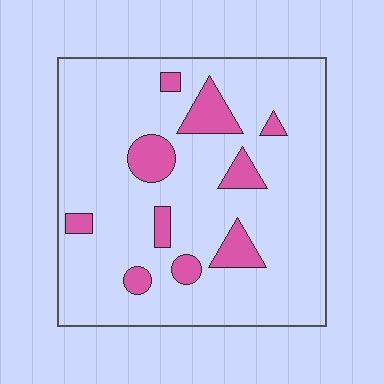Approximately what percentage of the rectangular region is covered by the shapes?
Approximately 15%.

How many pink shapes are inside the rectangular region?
10.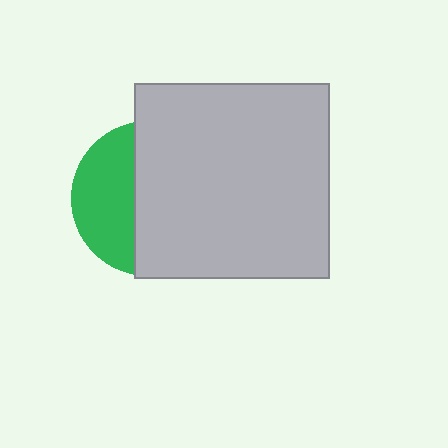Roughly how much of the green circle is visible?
A small part of it is visible (roughly 38%).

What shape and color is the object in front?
The object in front is a light gray square.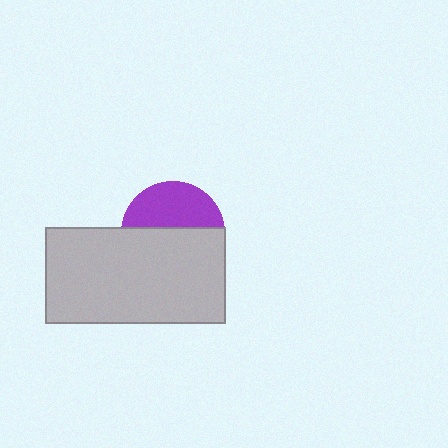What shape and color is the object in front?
The object in front is a light gray rectangle.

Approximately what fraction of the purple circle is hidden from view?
Roughly 57% of the purple circle is hidden behind the light gray rectangle.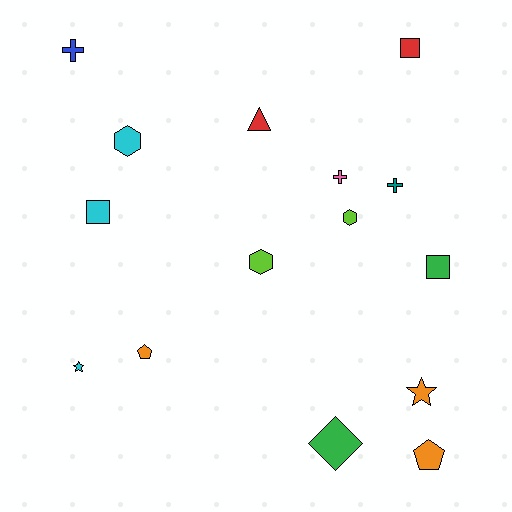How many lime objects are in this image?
There are 2 lime objects.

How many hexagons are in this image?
There are 3 hexagons.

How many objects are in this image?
There are 15 objects.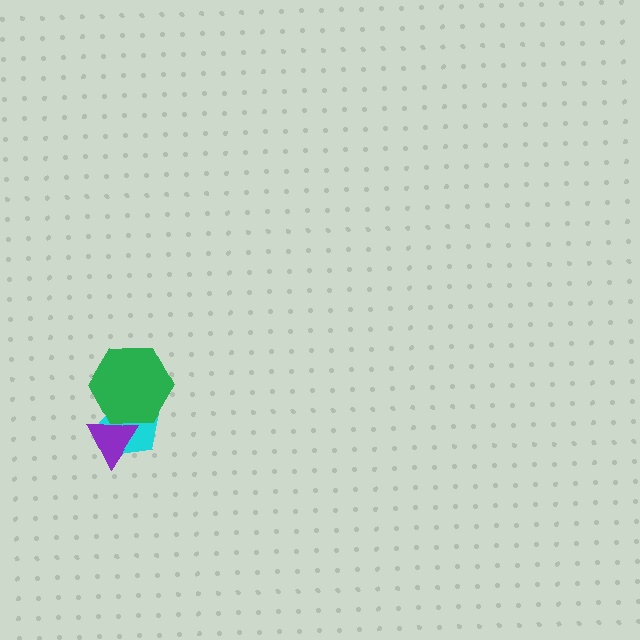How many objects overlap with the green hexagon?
2 objects overlap with the green hexagon.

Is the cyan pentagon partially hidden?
Yes, it is partially covered by another shape.